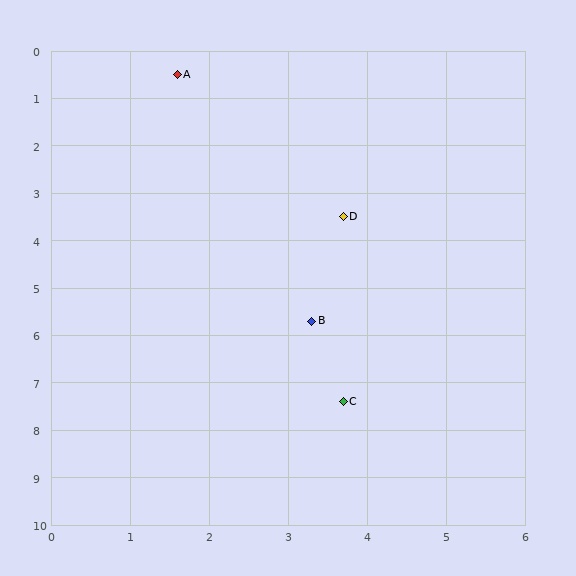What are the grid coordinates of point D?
Point D is at approximately (3.7, 3.5).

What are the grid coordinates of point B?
Point B is at approximately (3.3, 5.7).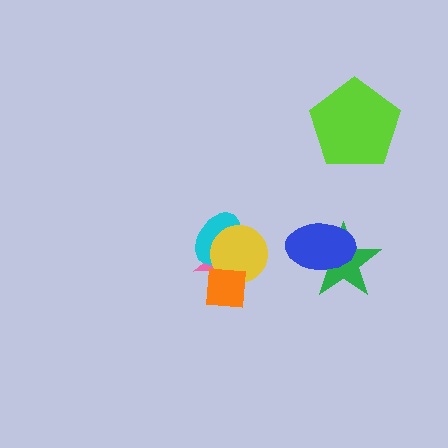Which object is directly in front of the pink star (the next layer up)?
The cyan ellipse is directly in front of the pink star.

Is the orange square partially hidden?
No, no other shape covers it.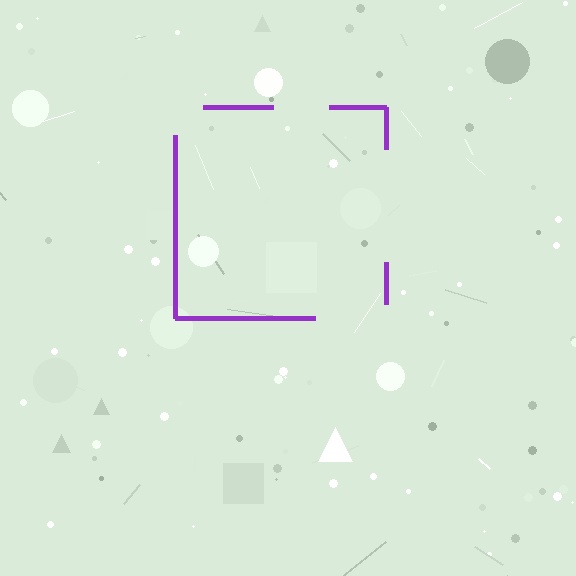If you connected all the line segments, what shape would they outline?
They would outline a square.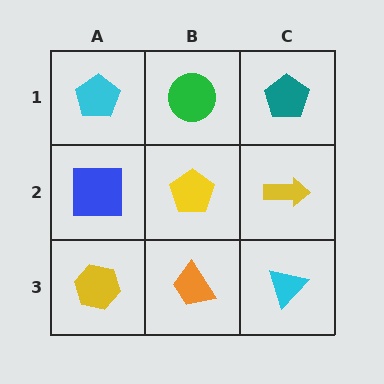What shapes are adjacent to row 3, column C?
A yellow arrow (row 2, column C), an orange trapezoid (row 3, column B).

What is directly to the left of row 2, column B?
A blue square.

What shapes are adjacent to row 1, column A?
A blue square (row 2, column A), a green circle (row 1, column B).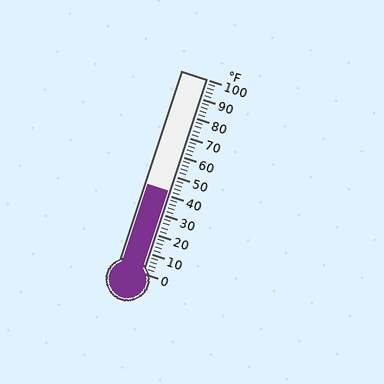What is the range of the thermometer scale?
The thermometer scale ranges from 0°F to 100°F.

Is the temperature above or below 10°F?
The temperature is above 10°F.